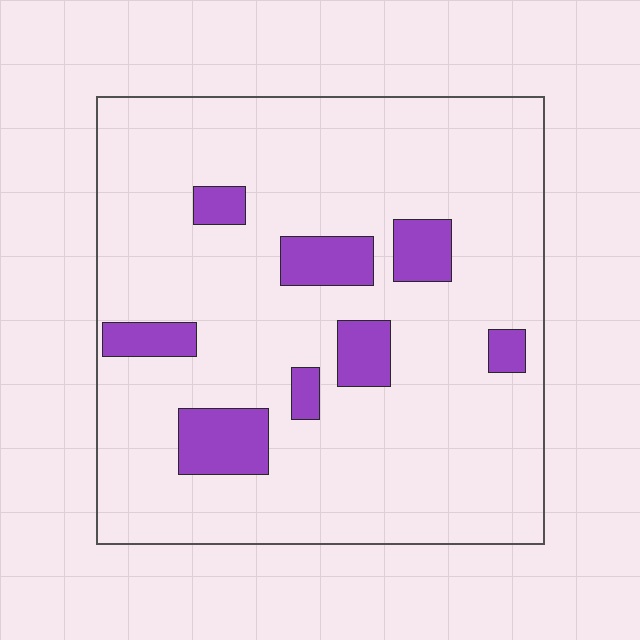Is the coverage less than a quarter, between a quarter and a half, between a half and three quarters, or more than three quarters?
Less than a quarter.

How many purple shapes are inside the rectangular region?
8.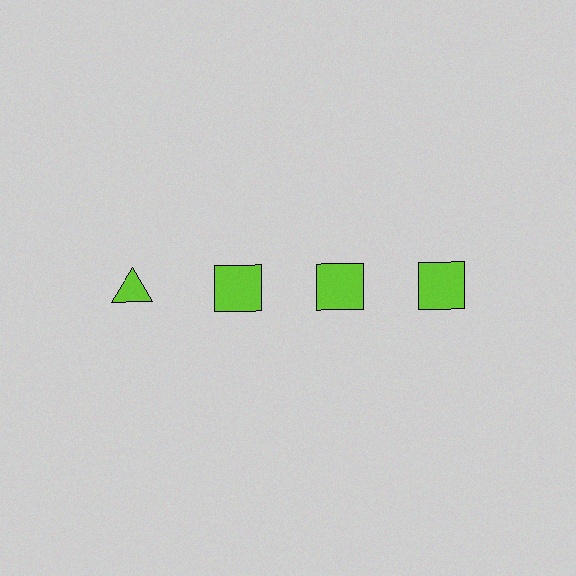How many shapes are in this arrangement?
There are 4 shapes arranged in a grid pattern.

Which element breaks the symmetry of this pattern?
The lime triangle in the top row, leftmost column breaks the symmetry. All other shapes are lime squares.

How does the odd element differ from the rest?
It has a different shape: triangle instead of square.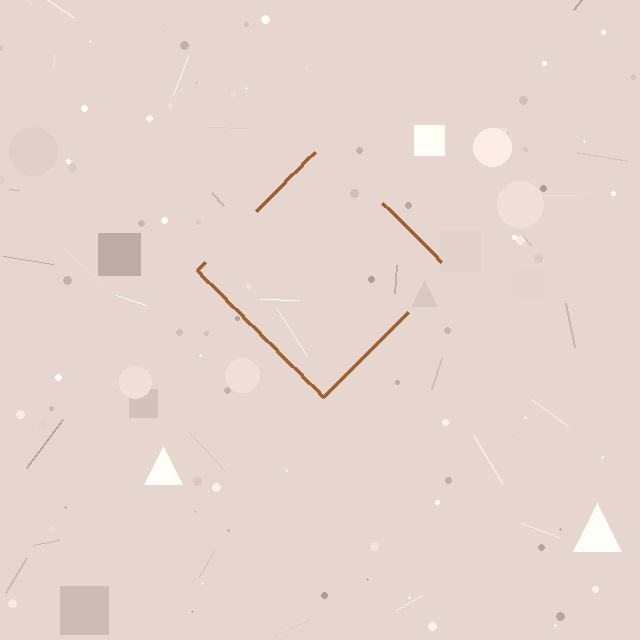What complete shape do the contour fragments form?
The contour fragments form a diamond.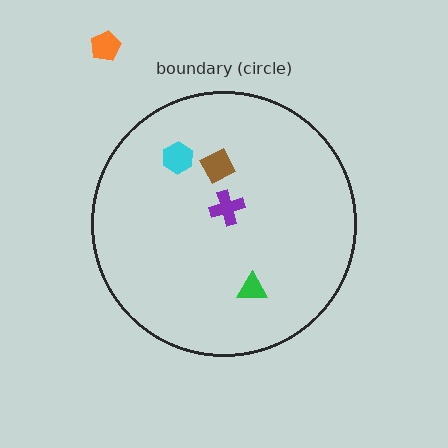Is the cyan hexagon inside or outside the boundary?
Inside.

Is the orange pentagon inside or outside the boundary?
Outside.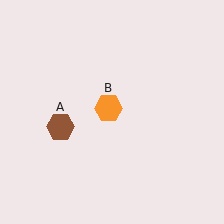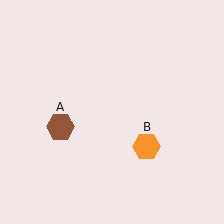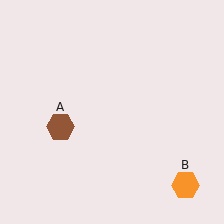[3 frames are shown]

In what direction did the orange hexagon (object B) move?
The orange hexagon (object B) moved down and to the right.